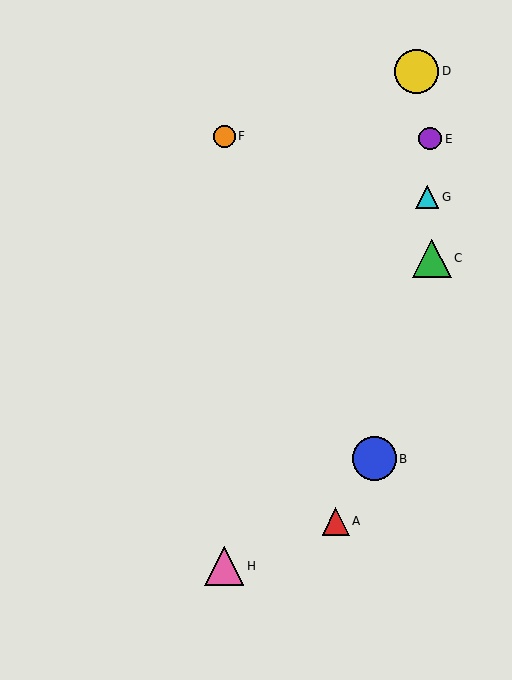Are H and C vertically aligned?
No, H is at x≈224 and C is at x≈432.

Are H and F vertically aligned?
Yes, both are at x≈224.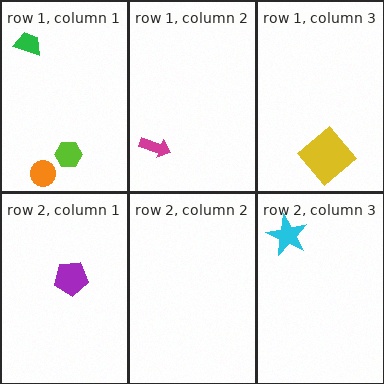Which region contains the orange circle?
The row 1, column 1 region.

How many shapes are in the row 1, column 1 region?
3.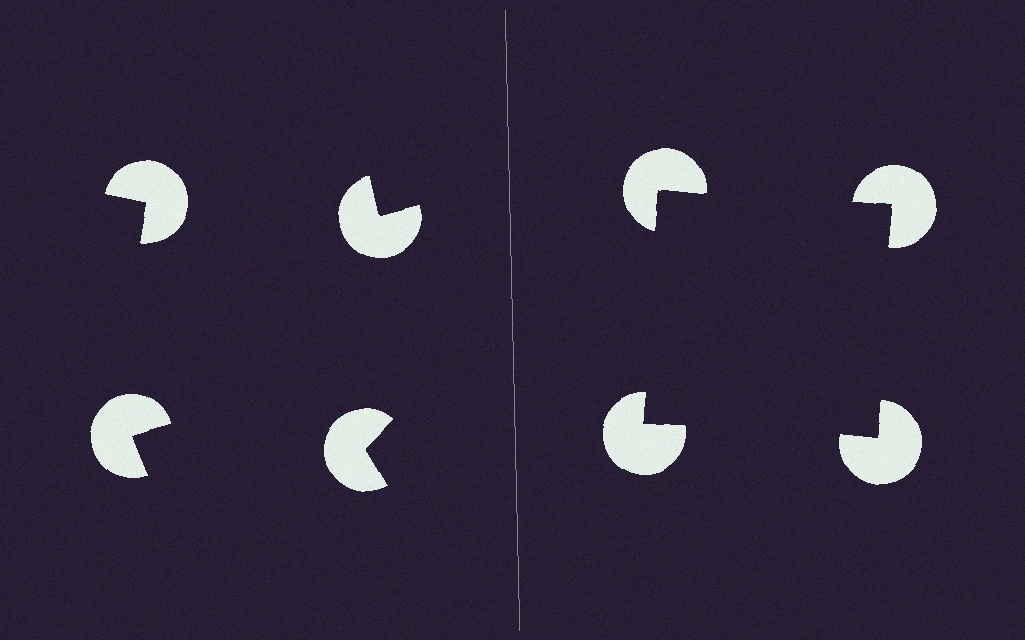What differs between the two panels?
The pac-man discs are positioned identically on both sides; only the wedge orientations differ. On the right they align to a square; on the left they are misaligned.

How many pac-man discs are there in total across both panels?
8 — 4 on each side.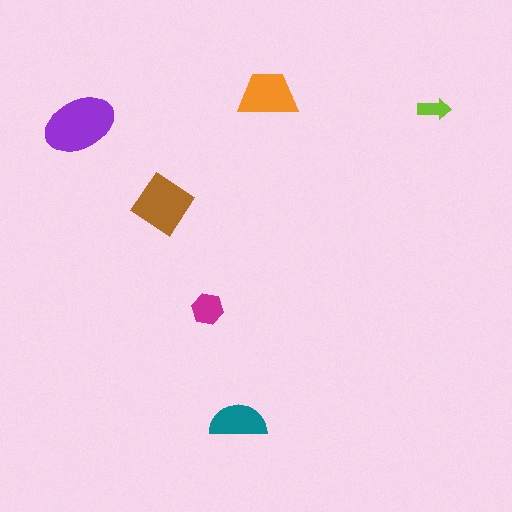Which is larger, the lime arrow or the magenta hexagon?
The magenta hexagon.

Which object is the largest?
The purple ellipse.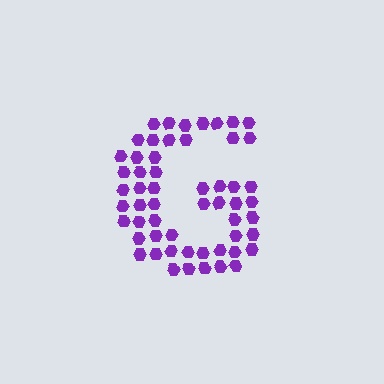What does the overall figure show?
The overall figure shows the letter G.